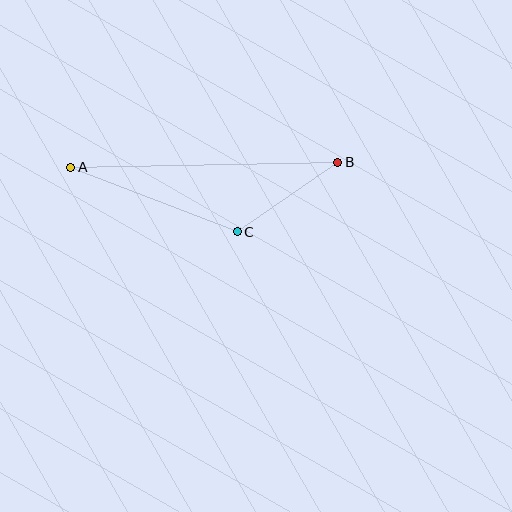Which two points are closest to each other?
Points B and C are closest to each other.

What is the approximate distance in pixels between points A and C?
The distance between A and C is approximately 179 pixels.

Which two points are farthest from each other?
Points A and B are farthest from each other.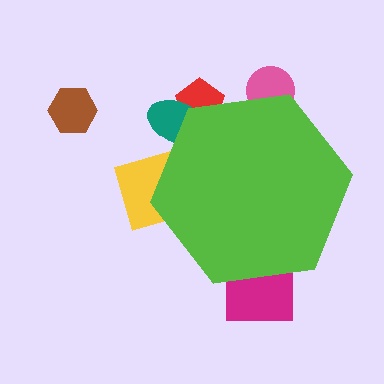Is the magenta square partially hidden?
Yes, the magenta square is partially hidden behind the lime hexagon.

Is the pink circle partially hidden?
Yes, the pink circle is partially hidden behind the lime hexagon.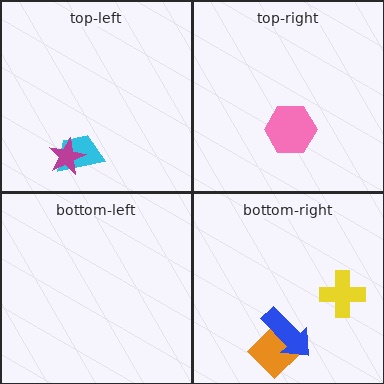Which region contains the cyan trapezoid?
The top-left region.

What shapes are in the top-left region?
The cyan trapezoid, the magenta star.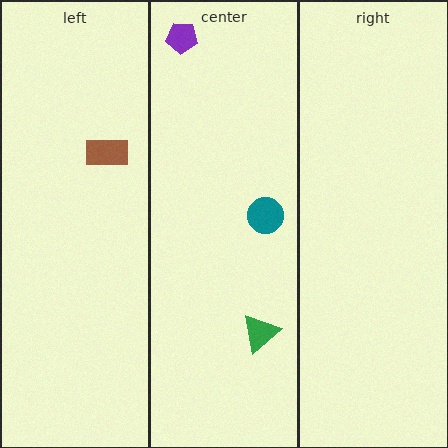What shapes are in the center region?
The purple pentagon, the teal circle, the green triangle.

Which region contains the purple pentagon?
The center region.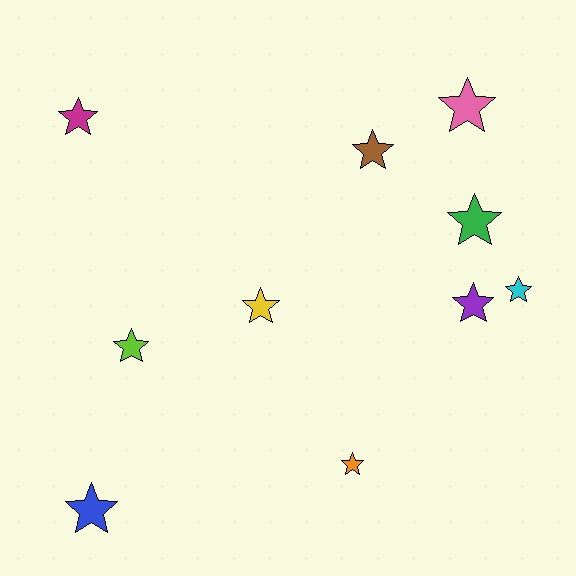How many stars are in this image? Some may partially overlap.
There are 10 stars.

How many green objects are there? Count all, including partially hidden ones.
There is 1 green object.